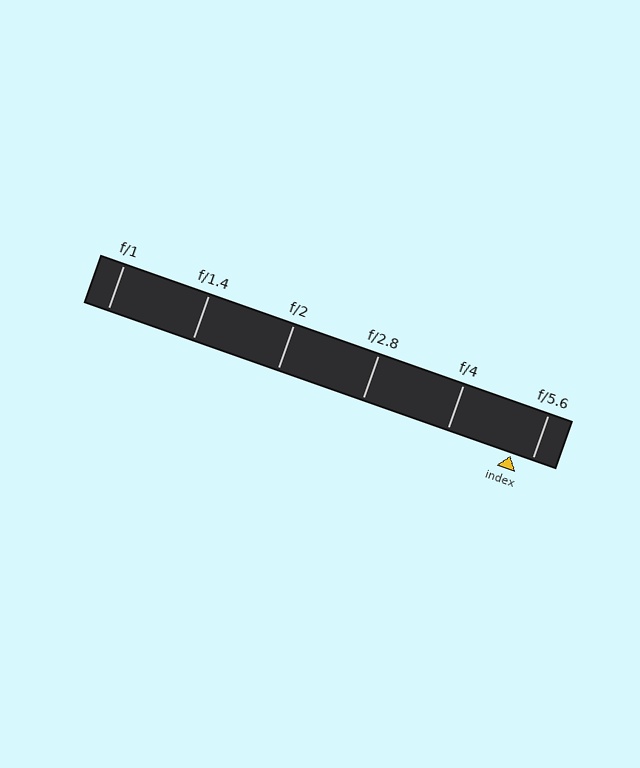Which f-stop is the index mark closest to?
The index mark is closest to f/5.6.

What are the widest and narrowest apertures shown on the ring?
The widest aperture shown is f/1 and the narrowest is f/5.6.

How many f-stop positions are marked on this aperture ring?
There are 6 f-stop positions marked.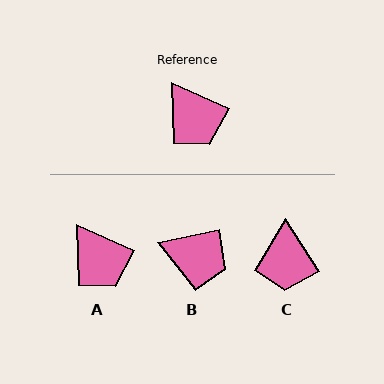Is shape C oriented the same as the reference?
No, it is off by about 33 degrees.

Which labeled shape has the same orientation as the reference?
A.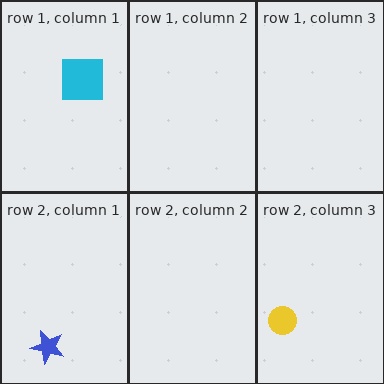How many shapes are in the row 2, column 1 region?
1.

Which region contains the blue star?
The row 2, column 1 region.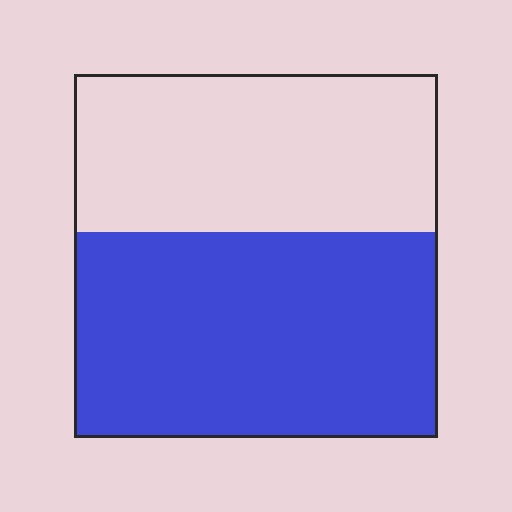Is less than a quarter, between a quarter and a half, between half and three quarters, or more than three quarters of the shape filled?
Between half and three quarters.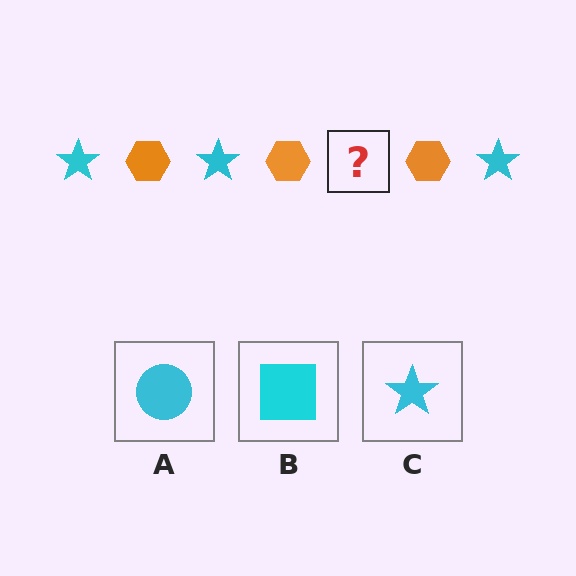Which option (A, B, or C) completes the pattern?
C.